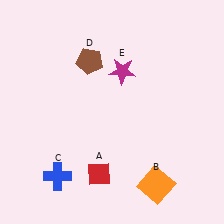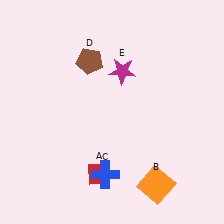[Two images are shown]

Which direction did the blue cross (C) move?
The blue cross (C) moved right.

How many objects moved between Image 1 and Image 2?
1 object moved between the two images.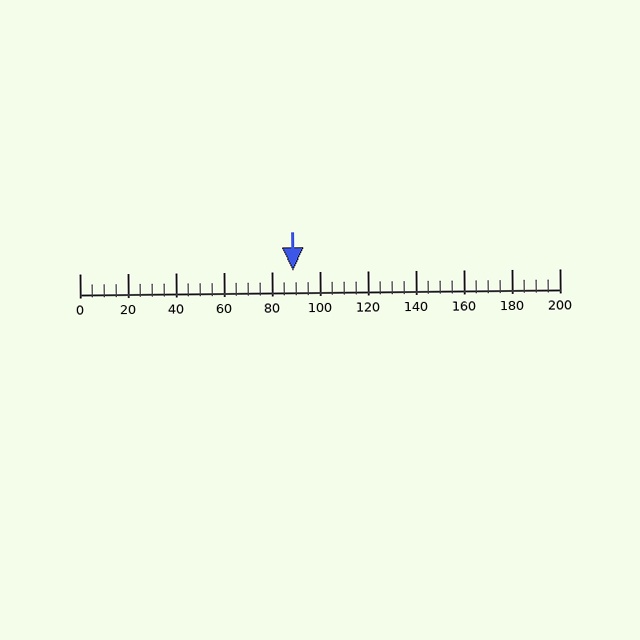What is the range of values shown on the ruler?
The ruler shows values from 0 to 200.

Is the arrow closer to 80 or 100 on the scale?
The arrow is closer to 80.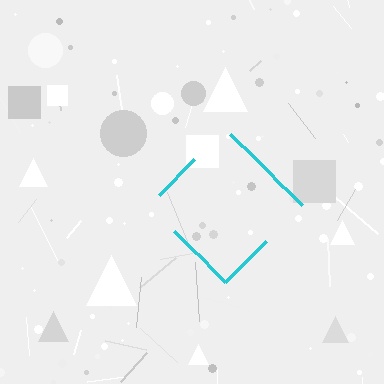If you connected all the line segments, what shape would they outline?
They would outline a diamond.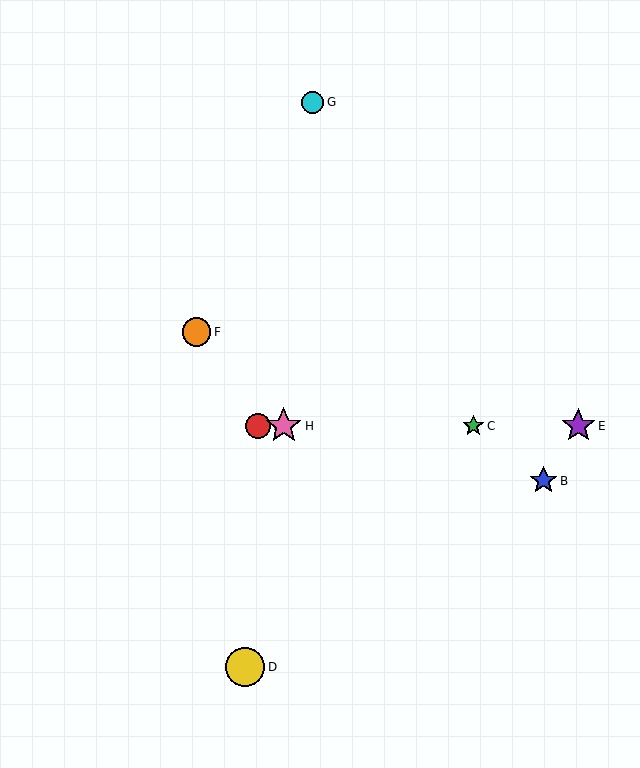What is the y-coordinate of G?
Object G is at y≈102.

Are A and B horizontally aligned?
No, A is at y≈426 and B is at y≈481.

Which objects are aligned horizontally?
Objects A, C, E, H are aligned horizontally.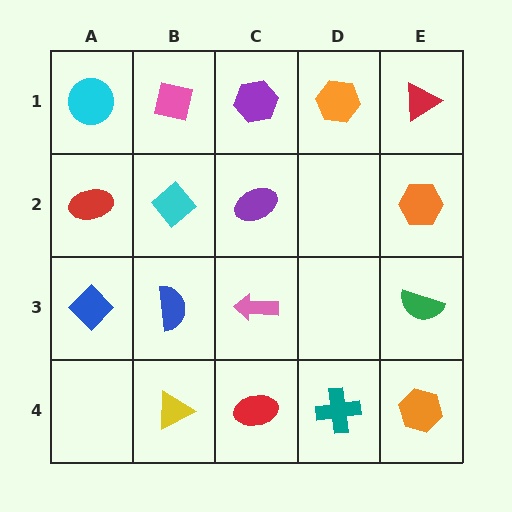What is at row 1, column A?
A cyan circle.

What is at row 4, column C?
A red ellipse.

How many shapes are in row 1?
5 shapes.